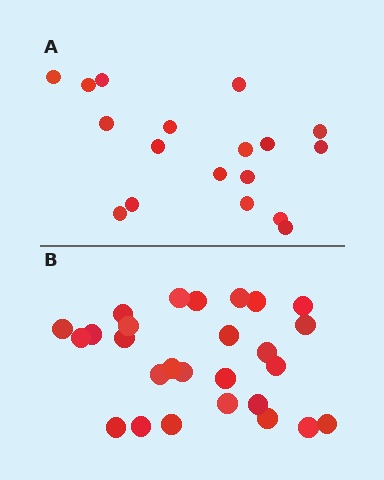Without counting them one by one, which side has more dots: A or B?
Region B (the bottom region) has more dots.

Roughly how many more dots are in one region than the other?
Region B has roughly 8 or so more dots than region A.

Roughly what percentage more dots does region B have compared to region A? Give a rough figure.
About 50% more.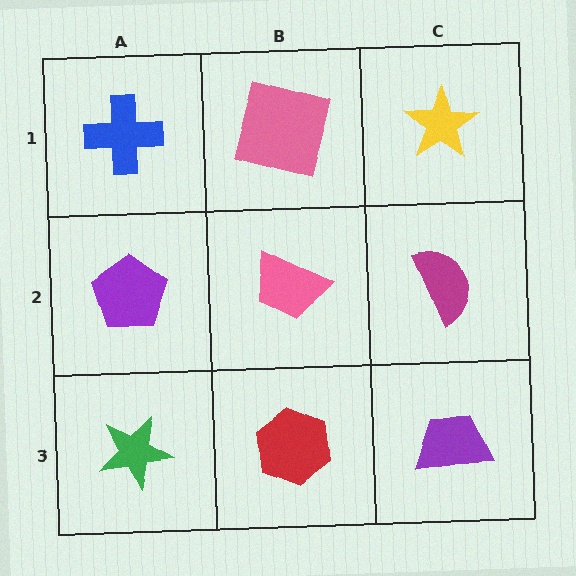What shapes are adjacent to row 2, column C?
A yellow star (row 1, column C), a purple trapezoid (row 3, column C), a pink trapezoid (row 2, column B).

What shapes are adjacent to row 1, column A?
A purple pentagon (row 2, column A), a pink square (row 1, column B).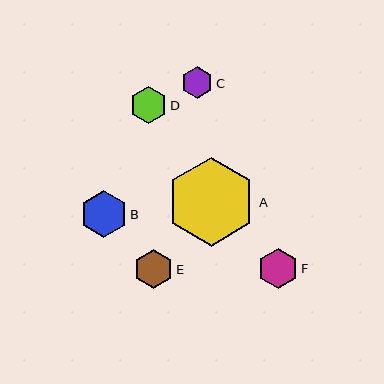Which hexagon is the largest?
Hexagon A is the largest with a size of approximately 89 pixels.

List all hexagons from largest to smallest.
From largest to smallest: A, B, F, E, D, C.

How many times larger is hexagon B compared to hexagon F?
Hexagon B is approximately 1.2 times the size of hexagon F.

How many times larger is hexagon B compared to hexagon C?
Hexagon B is approximately 1.5 times the size of hexagon C.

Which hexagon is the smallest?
Hexagon C is the smallest with a size of approximately 32 pixels.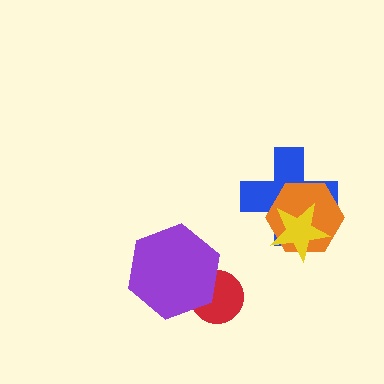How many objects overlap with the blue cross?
2 objects overlap with the blue cross.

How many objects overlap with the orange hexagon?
2 objects overlap with the orange hexagon.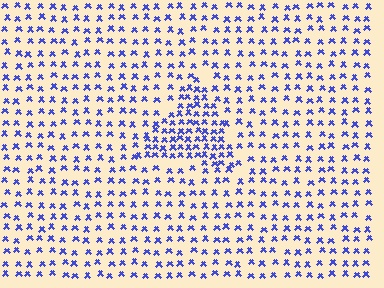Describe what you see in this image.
The image contains small blue elements arranged at two different densities. A triangle-shaped region is visible where the elements are more densely packed than the surrounding area.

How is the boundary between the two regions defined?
The boundary is defined by a change in element density (approximately 1.9x ratio). All elements are the same color, size, and shape.